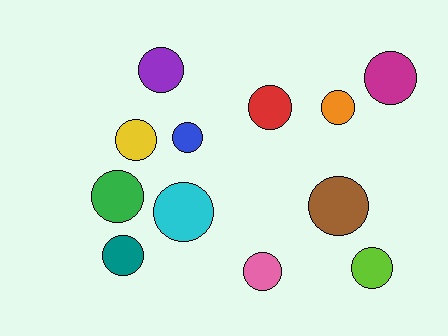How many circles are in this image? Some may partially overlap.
There are 12 circles.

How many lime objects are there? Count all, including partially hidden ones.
There is 1 lime object.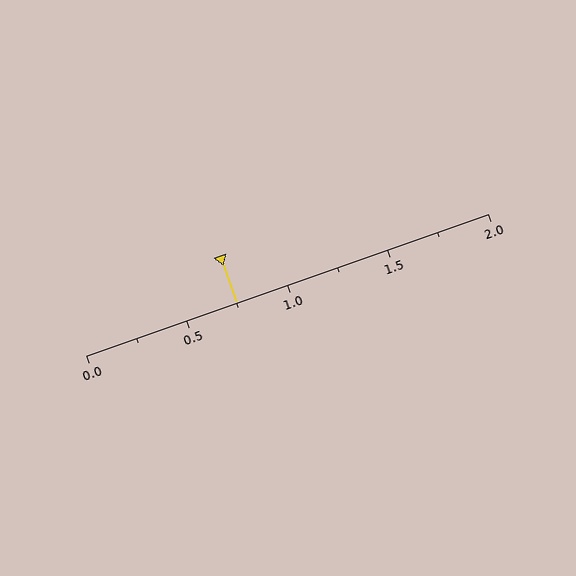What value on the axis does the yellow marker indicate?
The marker indicates approximately 0.75.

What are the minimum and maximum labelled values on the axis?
The axis runs from 0.0 to 2.0.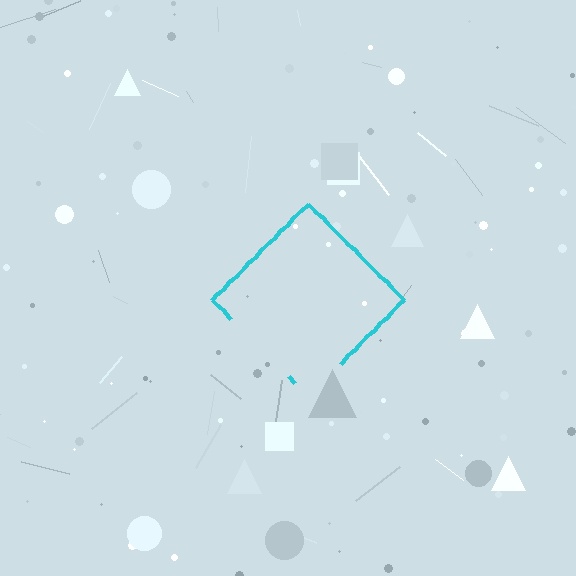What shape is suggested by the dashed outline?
The dashed outline suggests a diamond.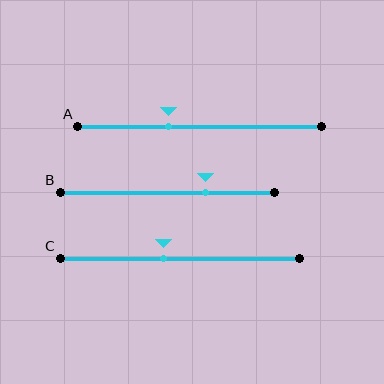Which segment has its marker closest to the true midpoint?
Segment C has its marker closest to the true midpoint.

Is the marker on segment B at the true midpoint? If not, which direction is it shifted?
No, the marker on segment B is shifted to the right by about 18% of the segment length.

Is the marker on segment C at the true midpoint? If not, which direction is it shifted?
No, the marker on segment C is shifted to the left by about 7% of the segment length.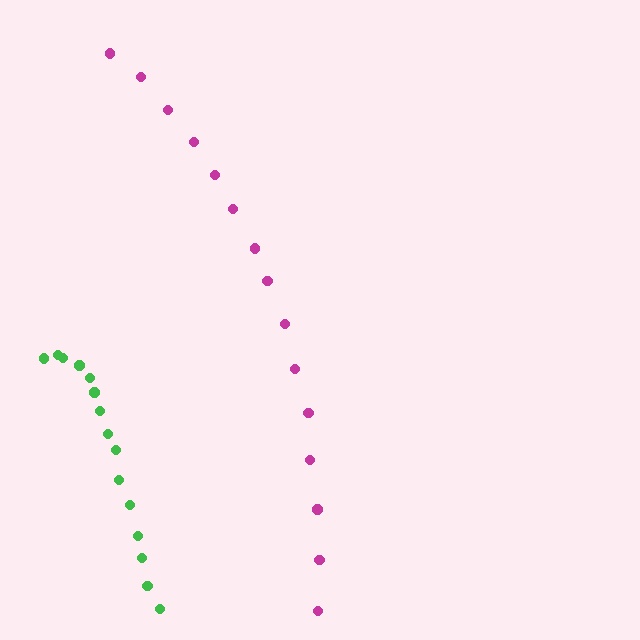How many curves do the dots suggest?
There are 2 distinct paths.